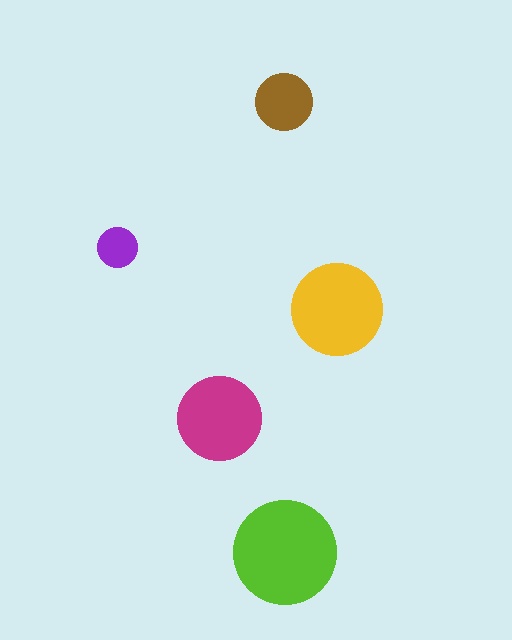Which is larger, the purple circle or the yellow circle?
The yellow one.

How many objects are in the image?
There are 5 objects in the image.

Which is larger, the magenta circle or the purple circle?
The magenta one.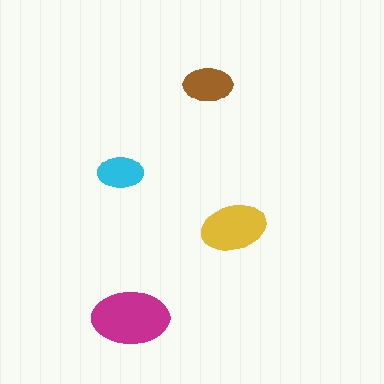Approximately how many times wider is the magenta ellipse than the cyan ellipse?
About 1.5 times wider.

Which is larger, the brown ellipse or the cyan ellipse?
The brown one.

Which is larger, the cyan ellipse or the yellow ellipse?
The yellow one.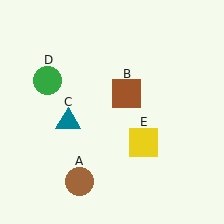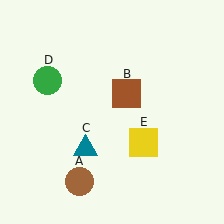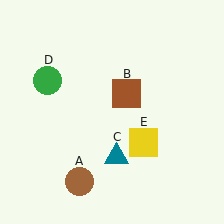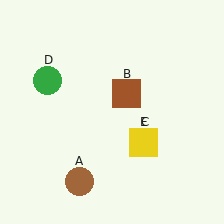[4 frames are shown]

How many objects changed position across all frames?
1 object changed position: teal triangle (object C).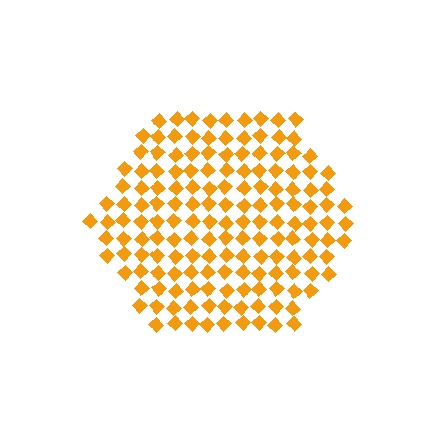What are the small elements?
The small elements are diamonds.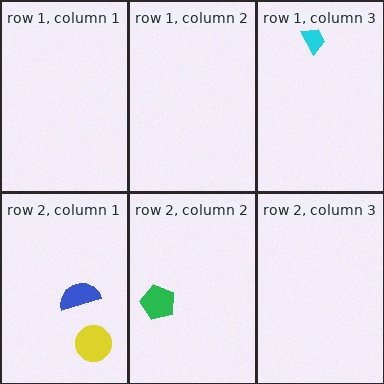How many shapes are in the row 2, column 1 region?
2.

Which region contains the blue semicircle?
The row 2, column 1 region.